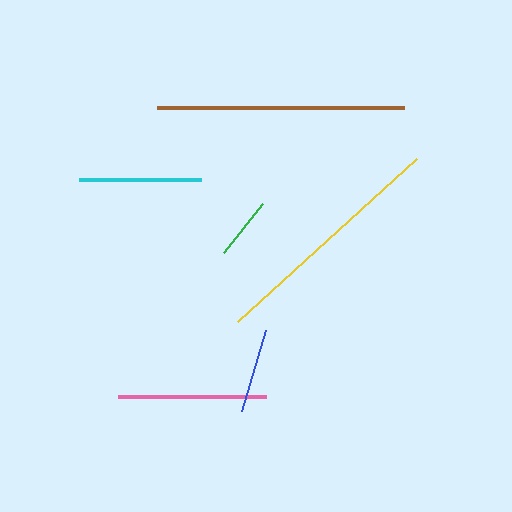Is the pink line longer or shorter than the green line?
The pink line is longer than the green line.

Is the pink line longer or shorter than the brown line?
The brown line is longer than the pink line.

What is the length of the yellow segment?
The yellow segment is approximately 242 pixels long.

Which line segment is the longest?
The brown line is the longest at approximately 247 pixels.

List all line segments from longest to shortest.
From longest to shortest: brown, yellow, pink, cyan, blue, green.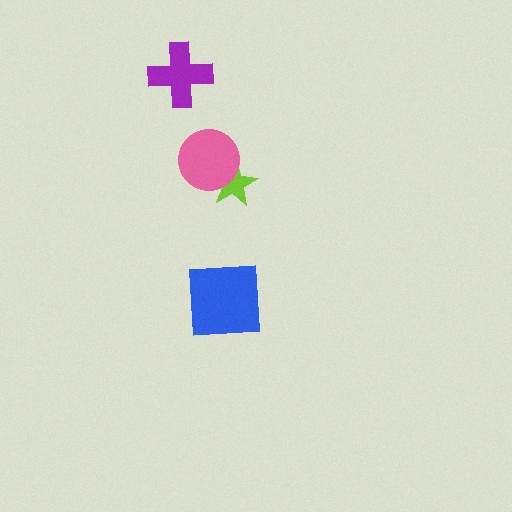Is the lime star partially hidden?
Yes, it is partially covered by another shape.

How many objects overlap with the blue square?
0 objects overlap with the blue square.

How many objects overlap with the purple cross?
0 objects overlap with the purple cross.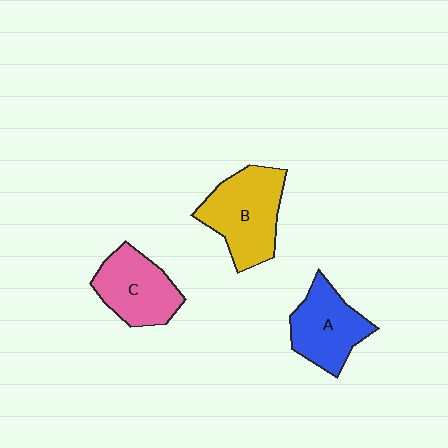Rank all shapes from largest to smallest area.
From largest to smallest: B (yellow), C (pink), A (blue).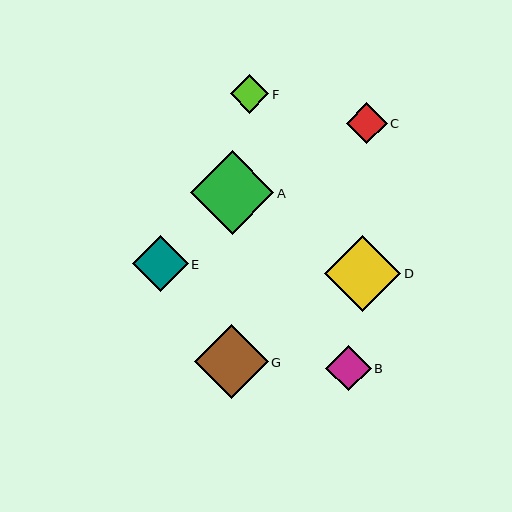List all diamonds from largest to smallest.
From largest to smallest: A, D, G, E, B, C, F.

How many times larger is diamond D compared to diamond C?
Diamond D is approximately 1.8 times the size of diamond C.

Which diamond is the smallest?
Diamond F is the smallest with a size of approximately 38 pixels.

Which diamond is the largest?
Diamond A is the largest with a size of approximately 83 pixels.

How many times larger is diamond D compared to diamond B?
Diamond D is approximately 1.7 times the size of diamond B.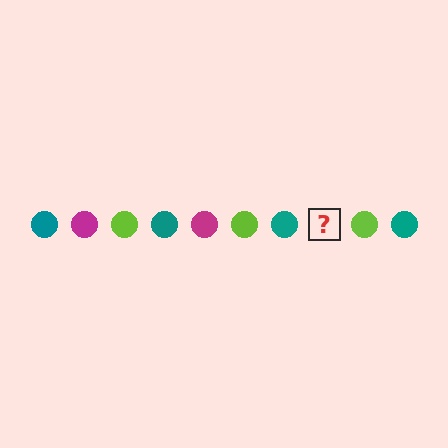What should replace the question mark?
The question mark should be replaced with a magenta circle.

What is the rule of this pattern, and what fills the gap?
The rule is that the pattern cycles through teal, magenta, lime circles. The gap should be filled with a magenta circle.